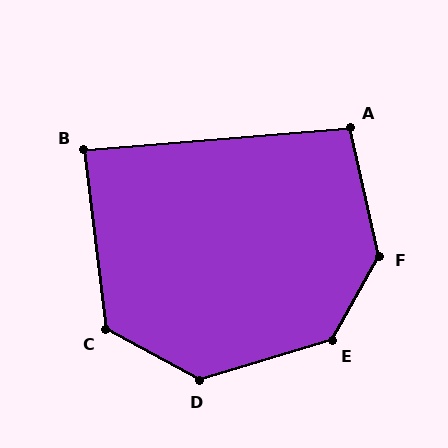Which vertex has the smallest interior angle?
B, at approximately 88 degrees.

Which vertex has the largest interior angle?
F, at approximately 138 degrees.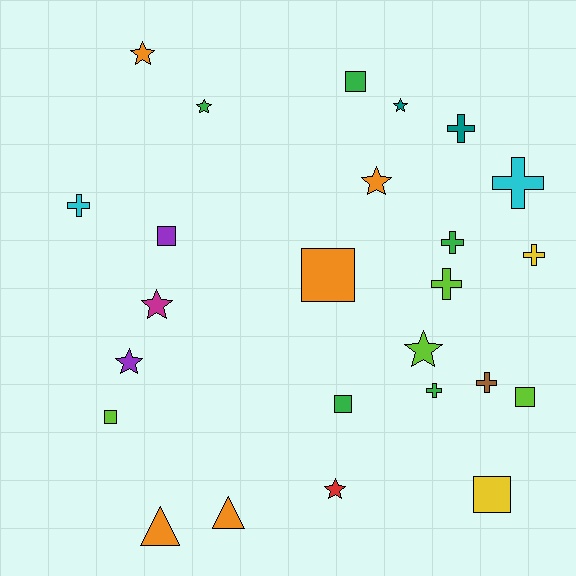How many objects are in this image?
There are 25 objects.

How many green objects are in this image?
There are 5 green objects.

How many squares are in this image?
There are 7 squares.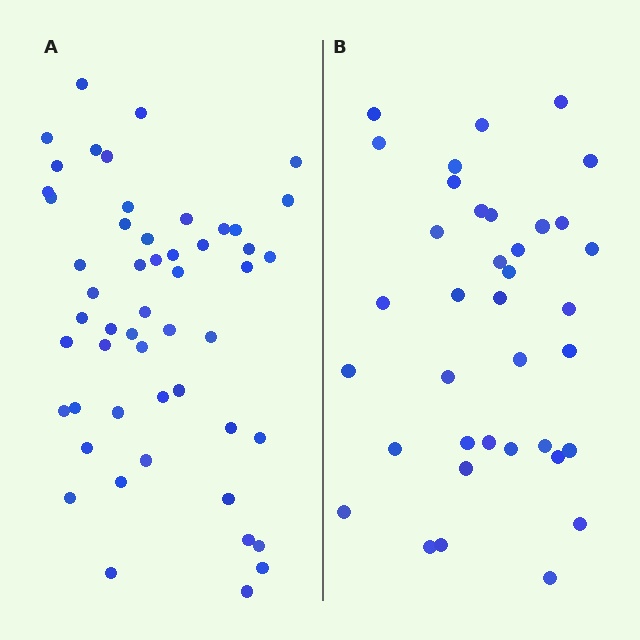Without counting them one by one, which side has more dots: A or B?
Region A (the left region) has more dots.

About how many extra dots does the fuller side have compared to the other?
Region A has approximately 15 more dots than region B.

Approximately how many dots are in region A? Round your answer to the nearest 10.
About 50 dots. (The exact count is 52, which rounds to 50.)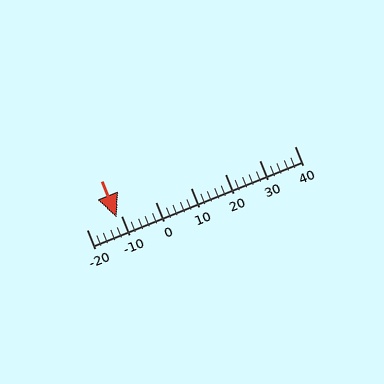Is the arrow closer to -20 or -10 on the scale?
The arrow is closer to -10.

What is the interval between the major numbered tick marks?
The major tick marks are spaced 10 units apart.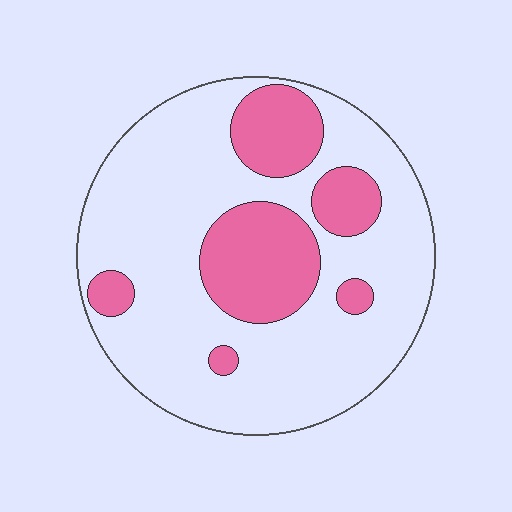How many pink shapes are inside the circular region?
6.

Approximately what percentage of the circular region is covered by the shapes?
Approximately 25%.